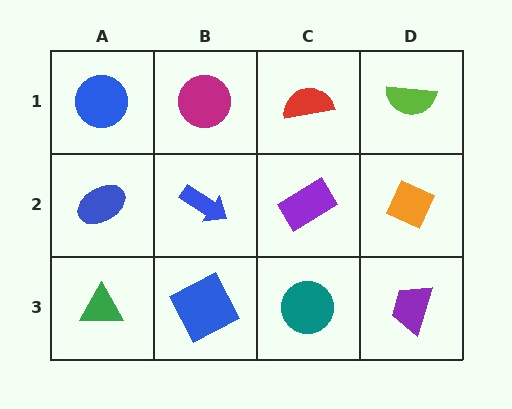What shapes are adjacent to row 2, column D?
A lime semicircle (row 1, column D), a purple trapezoid (row 3, column D), a purple rectangle (row 2, column C).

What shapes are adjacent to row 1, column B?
A blue arrow (row 2, column B), a blue circle (row 1, column A), a red semicircle (row 1, column C).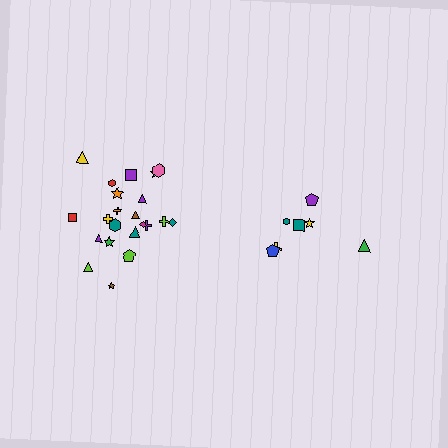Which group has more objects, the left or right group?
The left group.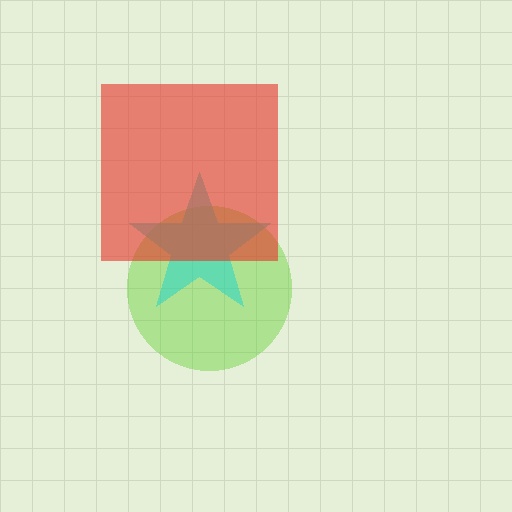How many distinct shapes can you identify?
There are 3 distinct shapes: a lime circle, a cyan star, a red square.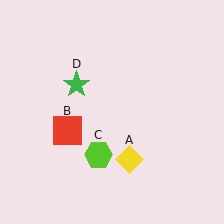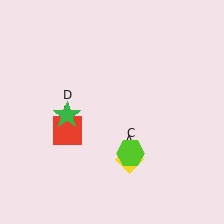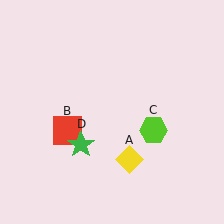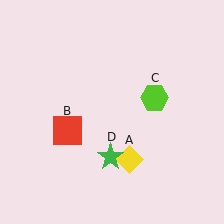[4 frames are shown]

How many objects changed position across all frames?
2 objects changed position: lime hexagon (object C), green star (object D).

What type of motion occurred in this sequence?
The lime hexagon (object C), green star (object D) rotated counterclockwise around the center of the scene.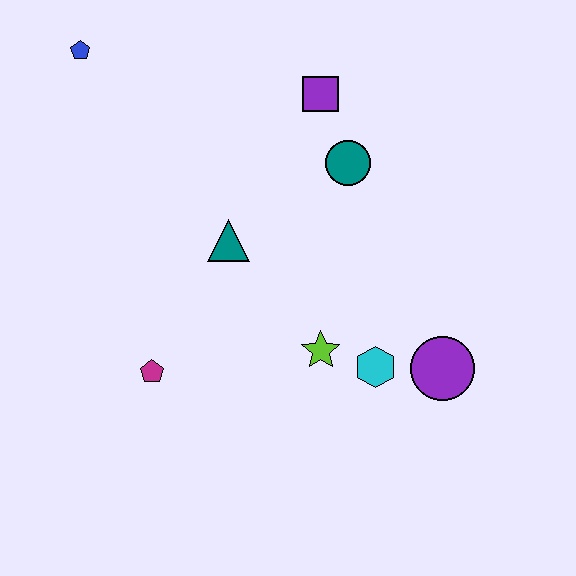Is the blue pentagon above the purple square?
Yes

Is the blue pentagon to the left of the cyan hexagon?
Yes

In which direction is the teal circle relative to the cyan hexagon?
The teal circle is above the cyan hexagon.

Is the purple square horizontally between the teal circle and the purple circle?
No